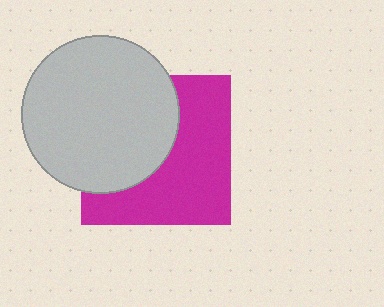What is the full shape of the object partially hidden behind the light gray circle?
The partially hidden object is a magenta square.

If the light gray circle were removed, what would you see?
You would see the complete magenta square.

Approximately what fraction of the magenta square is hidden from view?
Roughly 45% of the magenta square is hidden behind the light gray circle.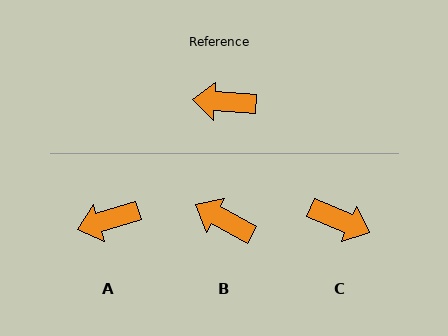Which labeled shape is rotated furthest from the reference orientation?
C, about 161 degrees away.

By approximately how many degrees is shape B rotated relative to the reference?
Approximately 24 degrees clockwise.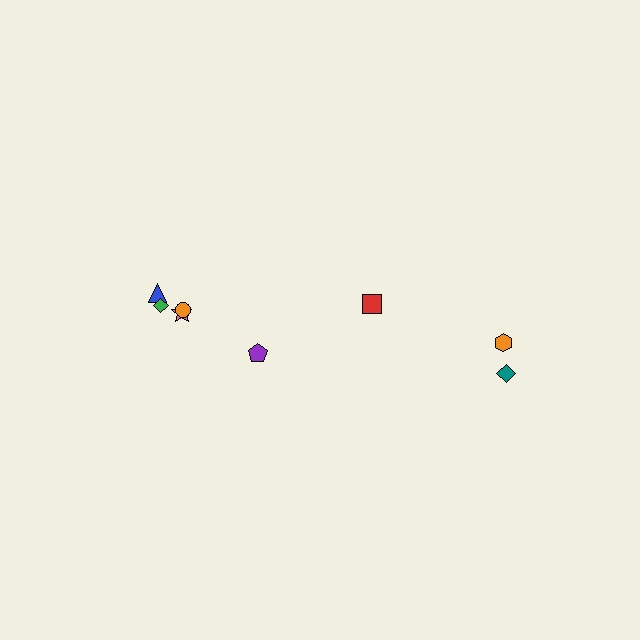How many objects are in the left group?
There are 5 objects.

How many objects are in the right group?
There are 3 objects.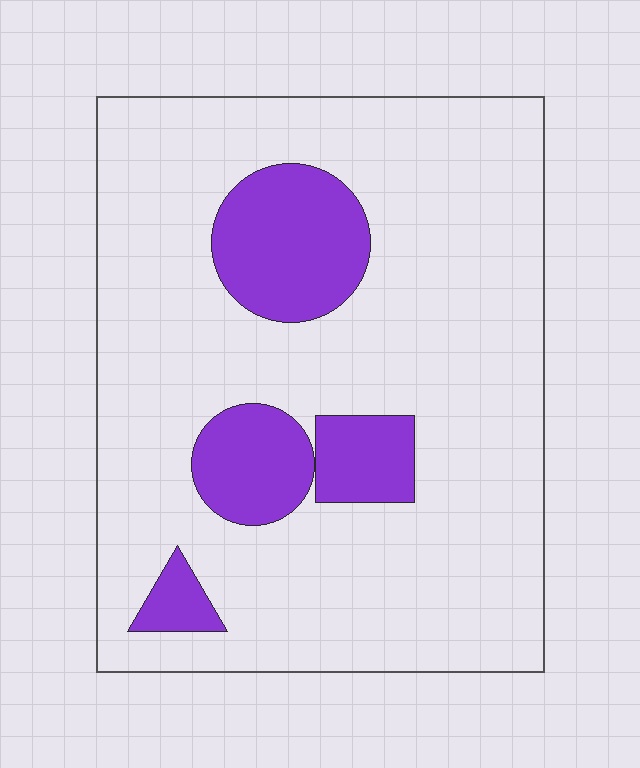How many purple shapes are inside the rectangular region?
4.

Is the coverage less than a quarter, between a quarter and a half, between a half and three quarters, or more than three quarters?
Less than a quarter.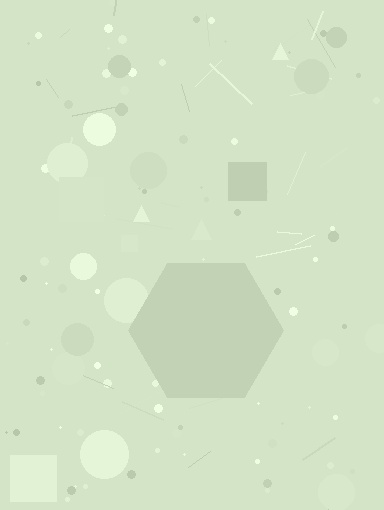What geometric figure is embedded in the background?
A hexagon is embedded in the background.